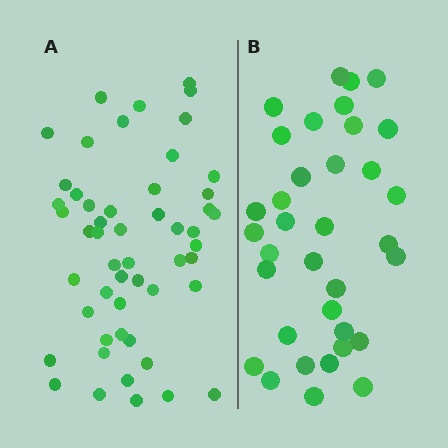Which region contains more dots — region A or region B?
Region A (the left region) has more dots.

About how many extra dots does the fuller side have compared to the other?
Region A has approximately 15 more dots than region B.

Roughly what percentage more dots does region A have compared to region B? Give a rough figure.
About 50% more.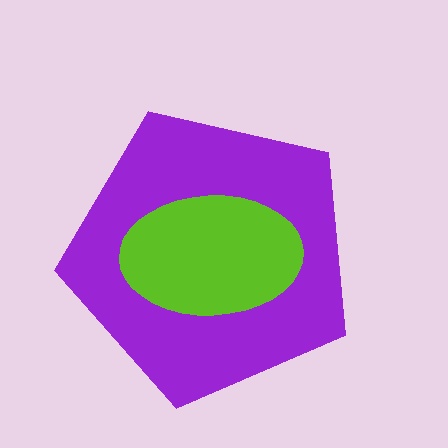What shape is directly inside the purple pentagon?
The lime ellipse.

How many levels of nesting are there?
2.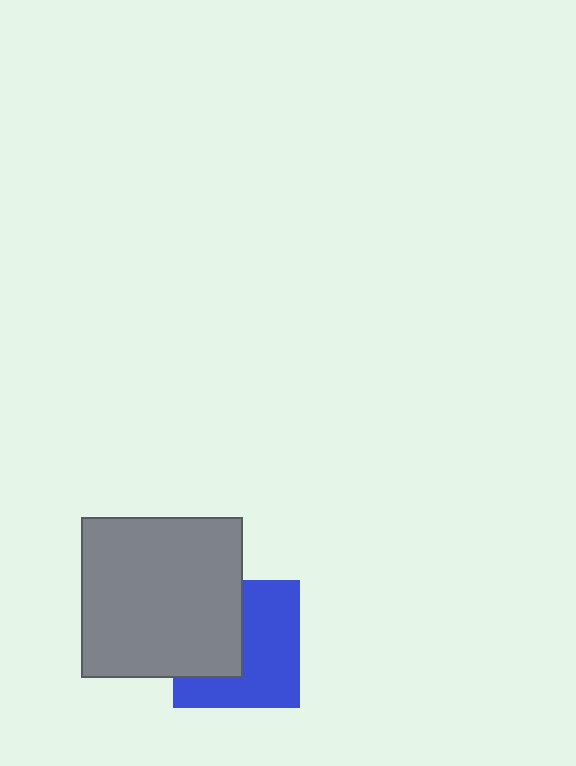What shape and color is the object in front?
The object in front is a gray square.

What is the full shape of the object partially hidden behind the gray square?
The partially hidden object is a blue square.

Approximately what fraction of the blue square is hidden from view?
Roughly 43% of the blue square is hidden behind the gray square.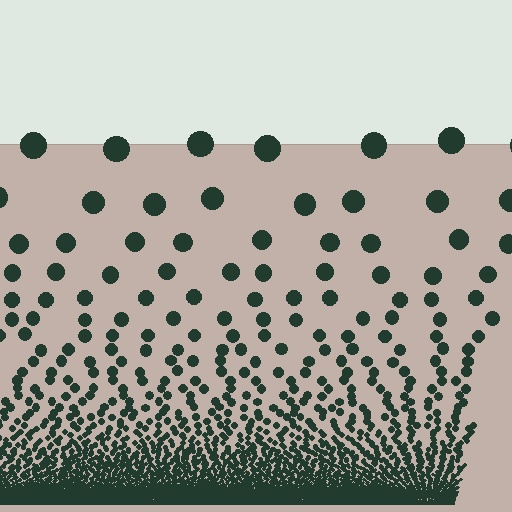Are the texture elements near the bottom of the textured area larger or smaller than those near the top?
Smaller. The gradient is inverted — elements near the bottom are smaller and denser.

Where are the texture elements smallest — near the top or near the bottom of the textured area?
Near the bottom.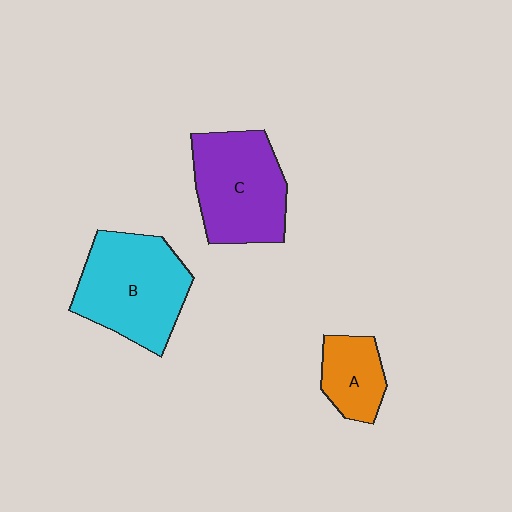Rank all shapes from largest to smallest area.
From largest to smallest: B (cyan), C (purple), A (orange).